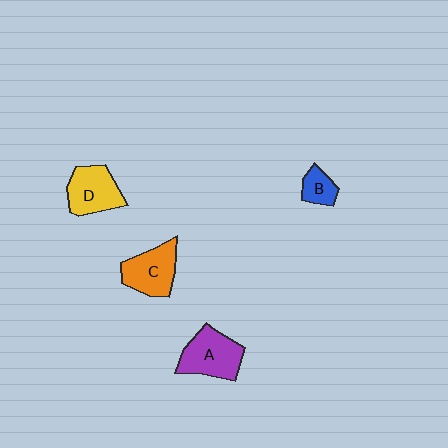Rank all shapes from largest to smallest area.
From largest to smallest: A (purple), C (orange), D (yellow), B (blue).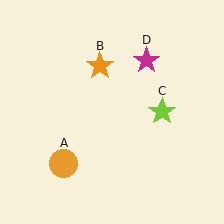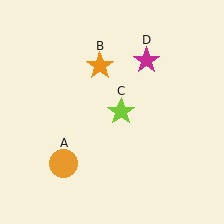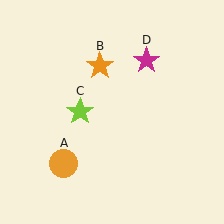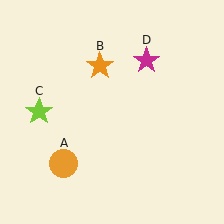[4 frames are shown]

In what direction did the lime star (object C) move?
The lime star (object C) moved left.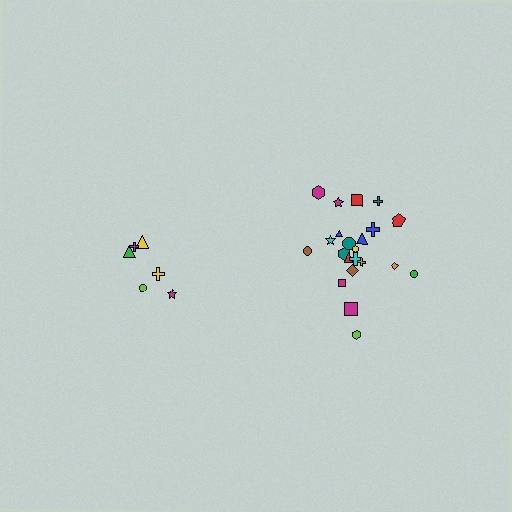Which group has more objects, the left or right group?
The right group.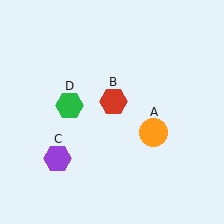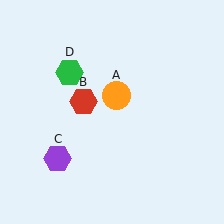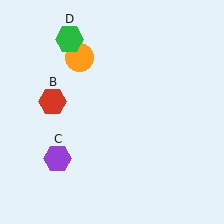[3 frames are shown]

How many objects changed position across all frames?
3 objects changed position: orange circle (object A), red hexagon (object B), green hexagon (object D).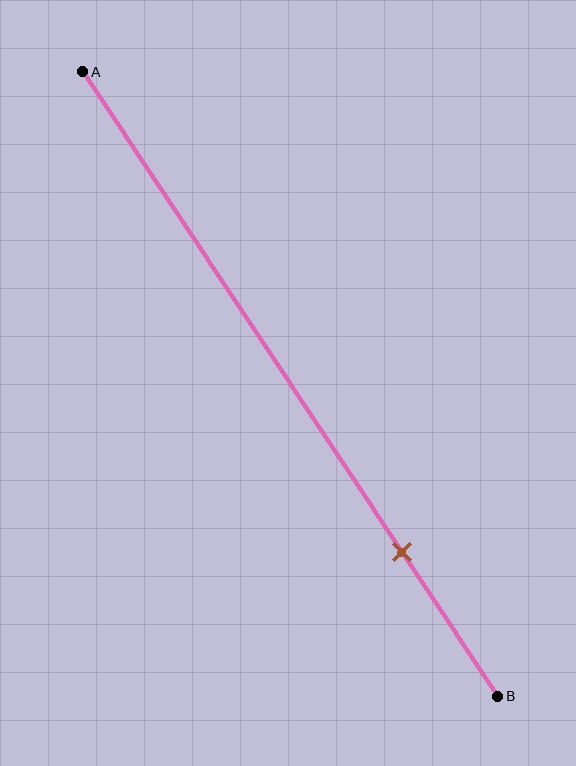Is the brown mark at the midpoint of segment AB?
No, the mark is at about 75% from A, not at the 50% midpoint.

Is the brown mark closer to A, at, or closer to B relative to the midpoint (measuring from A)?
The brown mark is closer to point B than the midpoint of segment AB.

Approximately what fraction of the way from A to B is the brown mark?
The brown mark is approximately 75% of the way from A to B.